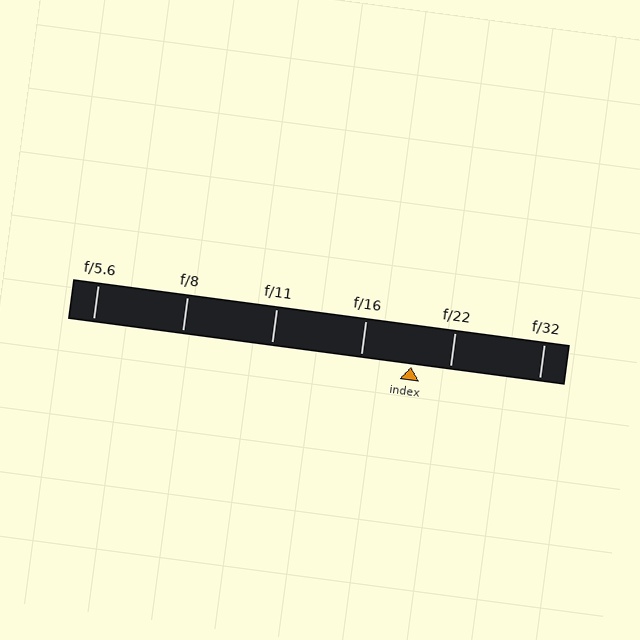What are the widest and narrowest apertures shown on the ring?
The widest aperture shown is f/5.6 and the narrowest is f/32.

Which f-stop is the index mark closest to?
The index mark is closest to f/22.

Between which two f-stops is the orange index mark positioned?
The index mark is between f/16 and f/22.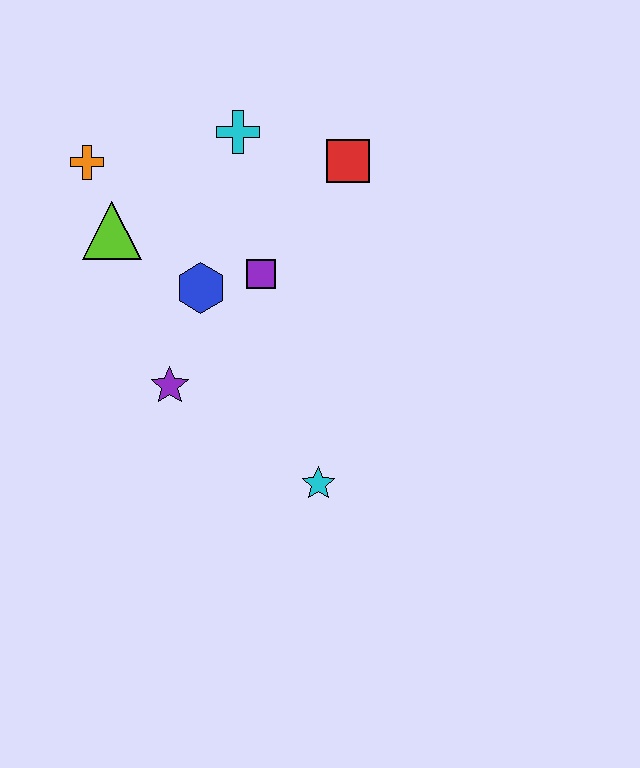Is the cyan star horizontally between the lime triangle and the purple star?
No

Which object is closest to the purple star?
The blue hexagon is closest to the purple star.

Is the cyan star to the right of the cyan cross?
Yes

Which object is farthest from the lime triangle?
The cyan star is farthest from the lime triangle.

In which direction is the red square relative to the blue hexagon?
The red square is to the right of the blue hexagon.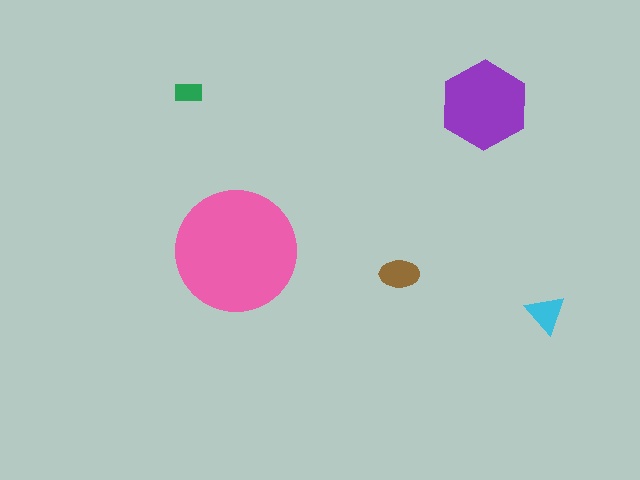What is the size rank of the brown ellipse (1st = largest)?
3rd.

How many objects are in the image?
There are 5 objects in the image.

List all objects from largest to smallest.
The pink circle, the purple hexagon, the brown ellipse, the cyan triangle, the green rectangle.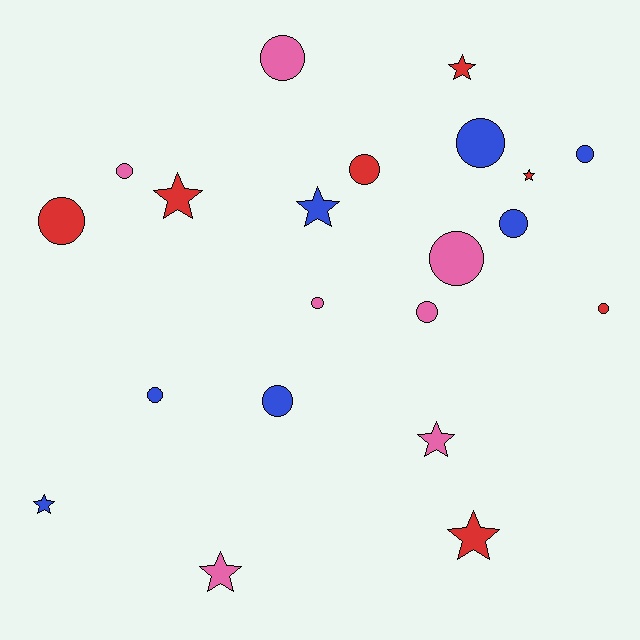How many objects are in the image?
There are 21 objects.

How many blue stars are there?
There are 2 blue stars.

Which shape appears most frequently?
Circle, with 13 objects.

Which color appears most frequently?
Pink, with 7 objects.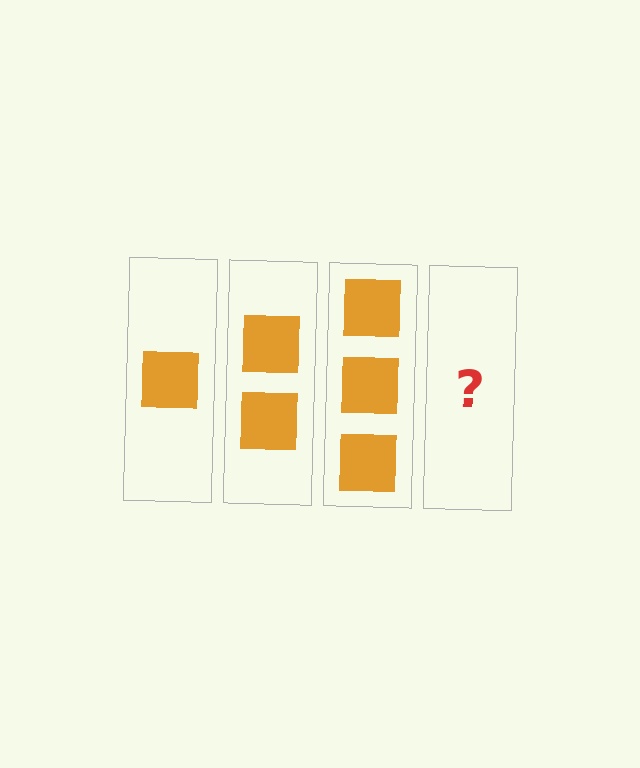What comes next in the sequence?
The next element should be 4 squares.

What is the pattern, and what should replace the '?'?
The pattern is that each step adds one more square. The '?' should be 4 squares.